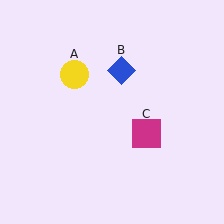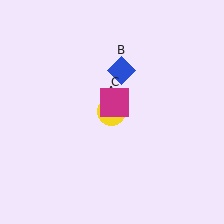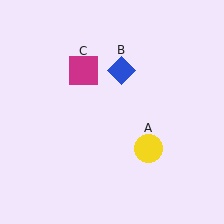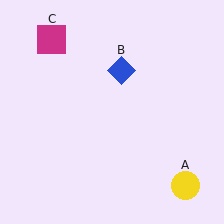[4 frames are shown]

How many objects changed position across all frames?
2 objects changed position: yellow circle (object A), magenta square (object C).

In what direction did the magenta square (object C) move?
The magenta square (object C) moved up and to the left.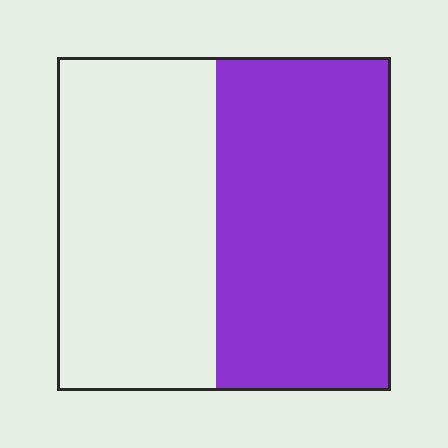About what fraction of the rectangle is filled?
About one half (1/2).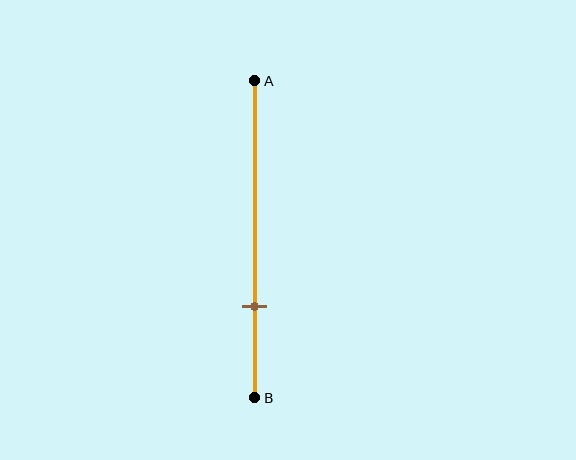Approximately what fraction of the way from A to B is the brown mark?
The brown mark is approximately 70% of the way from A to B.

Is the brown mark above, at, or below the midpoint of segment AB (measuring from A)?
The brown mark is below the midpoint of segment AB.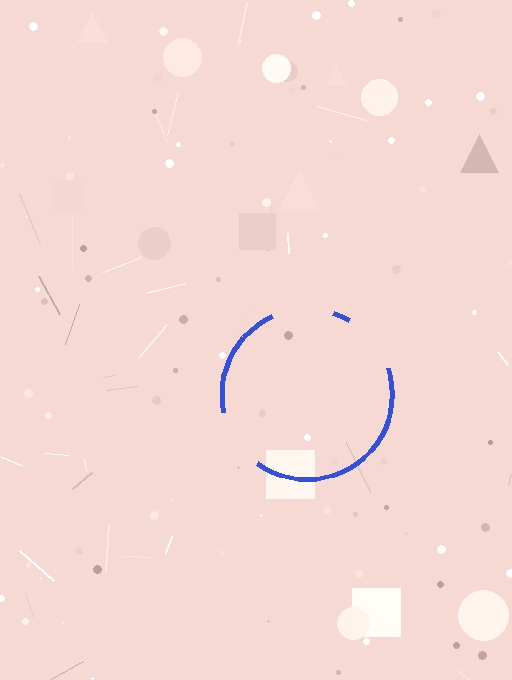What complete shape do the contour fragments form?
The contour fragments form a circle.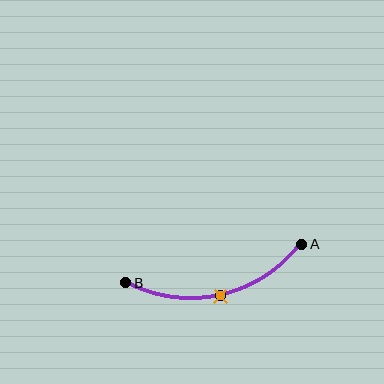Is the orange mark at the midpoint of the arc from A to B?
Yes. The orange mark lies on the arc at equal arc-length from both A and B — it is the arc midpoint.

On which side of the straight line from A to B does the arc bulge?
The arc bulges below the straight line connecting A and B.